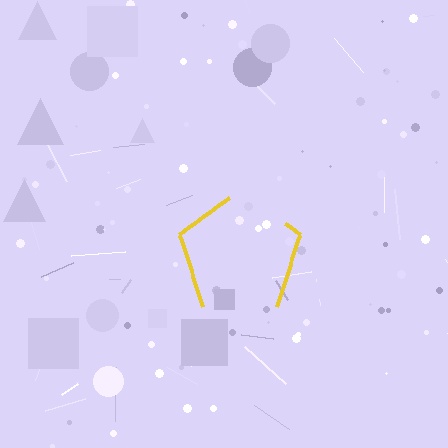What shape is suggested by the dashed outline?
The dashed outline suggests a pentagon.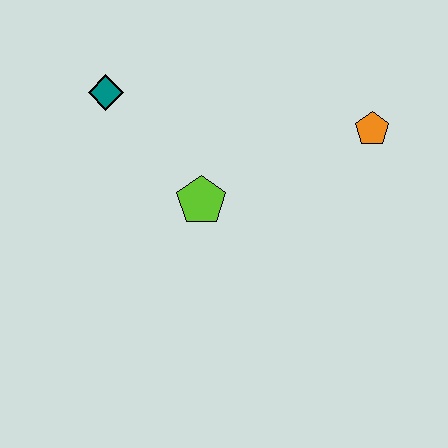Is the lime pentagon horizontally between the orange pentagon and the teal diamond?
Yes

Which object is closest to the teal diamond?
The lime pentagon is closest to the teal diamond.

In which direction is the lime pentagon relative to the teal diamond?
The lime pentagon is below the teal diamond.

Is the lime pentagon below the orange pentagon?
Yes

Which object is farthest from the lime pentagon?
The orange pentagon is farthest from the lime pentagon.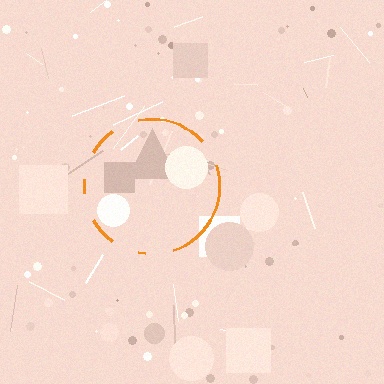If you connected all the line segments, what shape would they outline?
They would outline a circle.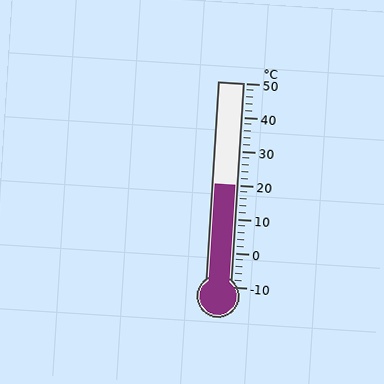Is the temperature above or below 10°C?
The temperature is above 10°C.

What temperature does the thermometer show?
The thermometer shows approximately 20°C.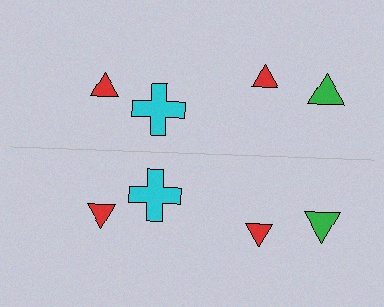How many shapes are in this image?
There are 8 shapes in this image.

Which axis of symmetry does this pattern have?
The pattern has a horizontal axis of symmetry running through the center of the image.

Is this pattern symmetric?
Yes, this pattern has bilateral (reflection) symmetry.